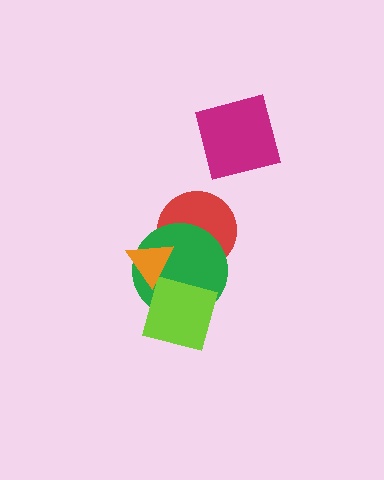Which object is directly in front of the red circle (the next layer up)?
The green circle is directly in front of the red circle.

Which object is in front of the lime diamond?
The orange triangle is in front of the lime diamond.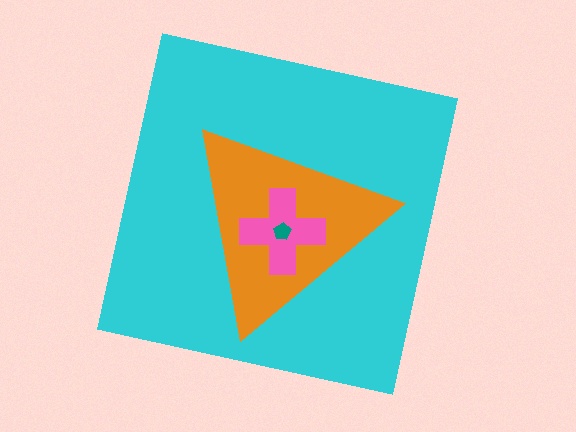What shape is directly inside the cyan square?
The orange triangle.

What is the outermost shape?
The cyan square.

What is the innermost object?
The teal pentagon.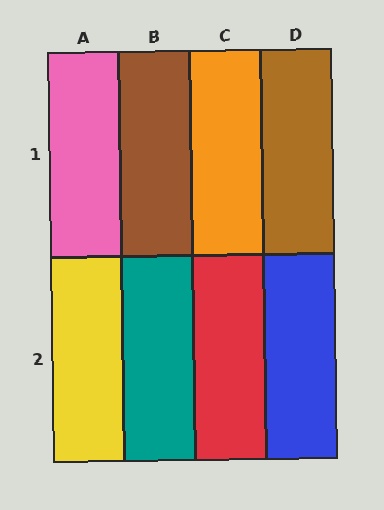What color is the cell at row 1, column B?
Brown.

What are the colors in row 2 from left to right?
Yellow, teal, red, blue.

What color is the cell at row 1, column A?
Pink.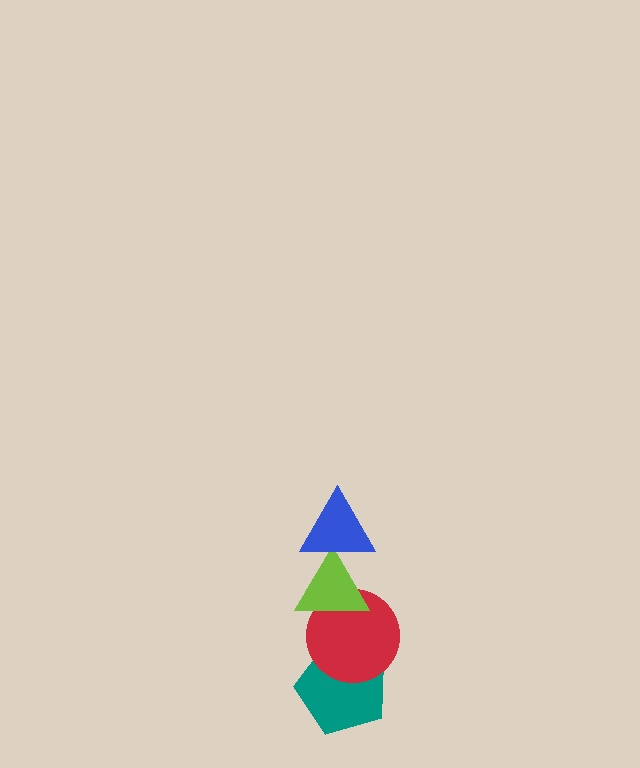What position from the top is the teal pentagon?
The teal pentagon is 4th from the top.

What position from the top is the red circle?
The red circle is 3rd from the top.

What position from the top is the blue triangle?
The blue triangle is 1st from the top.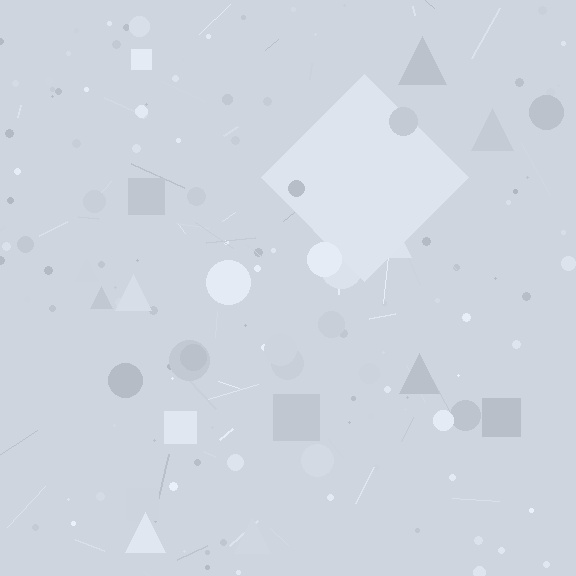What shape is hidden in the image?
A diamond is hidden in the image.